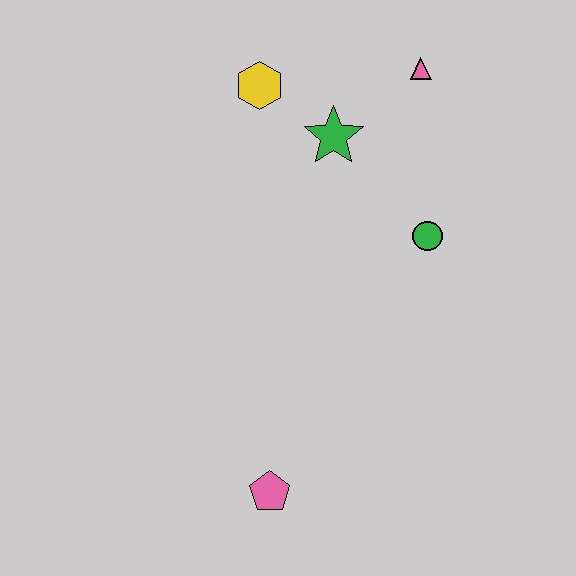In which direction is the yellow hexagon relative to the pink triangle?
The yellow hexagon is to the left of the pink triangle.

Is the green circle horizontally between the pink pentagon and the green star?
No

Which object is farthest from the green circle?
The pink pentagon is farthest from the green circle.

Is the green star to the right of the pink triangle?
No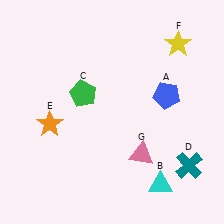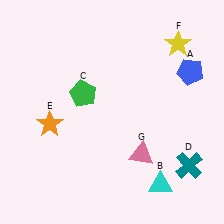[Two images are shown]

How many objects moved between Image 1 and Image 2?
1 object moved between the two images.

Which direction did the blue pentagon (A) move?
The blue pentagon (A) moved up.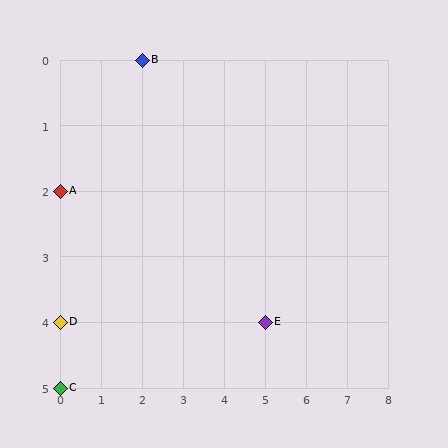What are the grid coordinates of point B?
Point B is at grid coordinates (2, 0).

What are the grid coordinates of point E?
Point E is at grid coordinates (5, 4).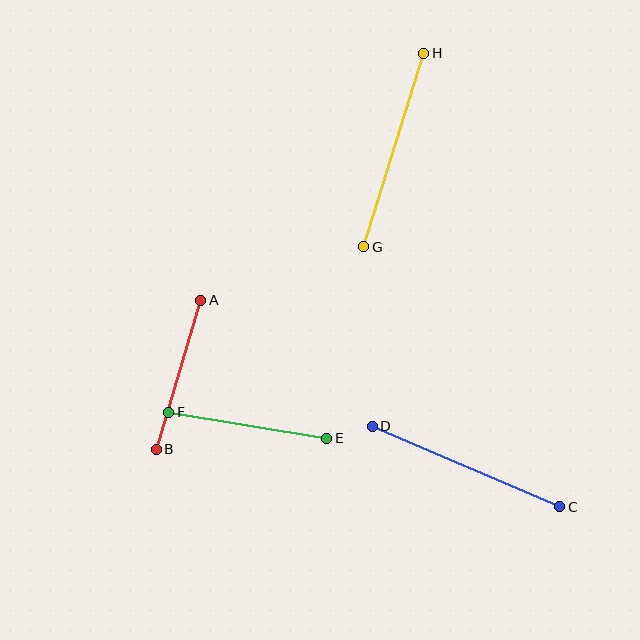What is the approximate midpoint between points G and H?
The midpoint is at approximately (394, 150) pixels.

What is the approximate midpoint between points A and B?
The midpoint is at approximately (178, 375) pixels.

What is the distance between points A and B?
The distance is approximately 156 pixels.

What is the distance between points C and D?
The distance is approximately 204 pixels.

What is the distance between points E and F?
The distance is approximately 160 pixels.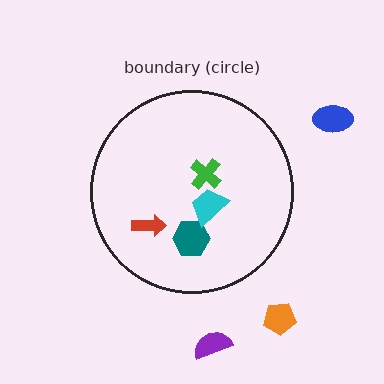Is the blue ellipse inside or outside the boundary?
Outside.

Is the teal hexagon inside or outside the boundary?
Inside.